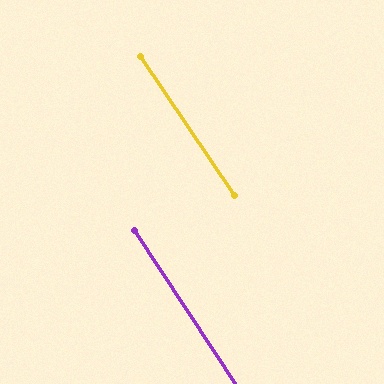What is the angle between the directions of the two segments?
Approximately 1 degree.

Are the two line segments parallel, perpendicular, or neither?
Parallel — their directions differ by only 0.9°.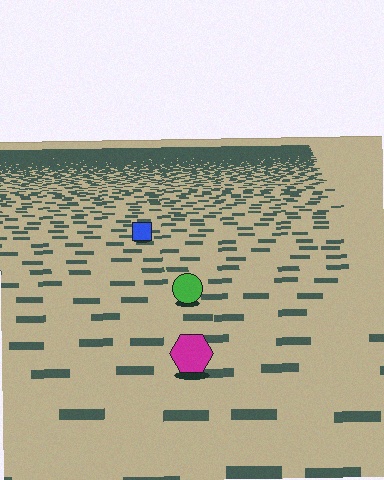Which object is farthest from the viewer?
The blue square is farthest from the viewer. It appears smaller and the ground texture around it is denser.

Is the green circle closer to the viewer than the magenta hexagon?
No. The magenta hexagon is closer — you can tell from the texture gradient: the ground texture is coarser near it.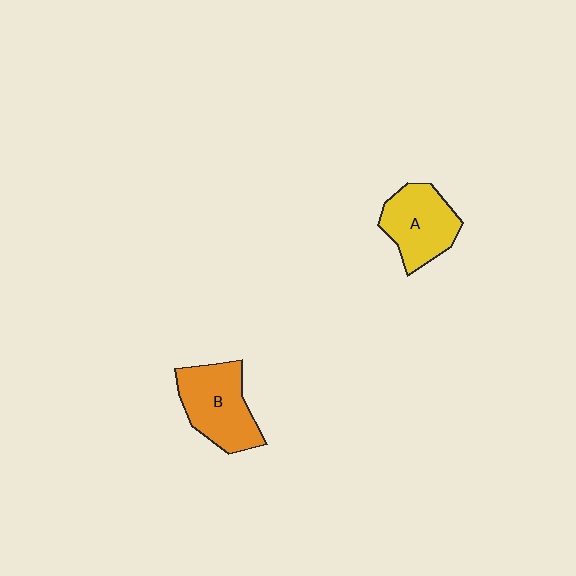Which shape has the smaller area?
Shape A (yellow).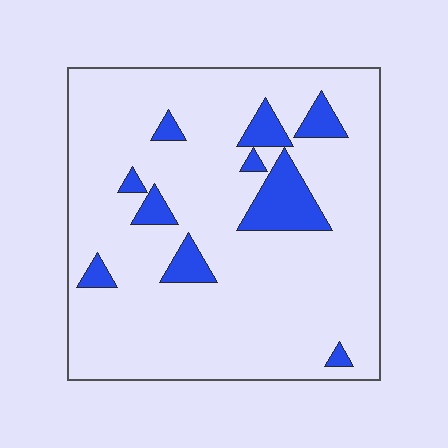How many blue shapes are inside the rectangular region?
10.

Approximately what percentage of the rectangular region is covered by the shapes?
Approximately 10%.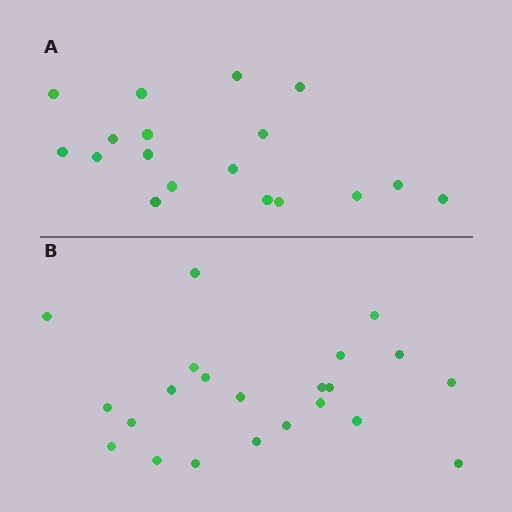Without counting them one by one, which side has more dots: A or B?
Region B (the bottom region) has more dots.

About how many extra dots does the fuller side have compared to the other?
Region B has about 4 more dots than region A.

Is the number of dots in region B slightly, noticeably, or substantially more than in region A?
Region B has only slightly more — the two regions are fairly close. The ratio is roughly 1.2 to 1.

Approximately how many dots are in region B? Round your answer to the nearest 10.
About 20 dots. (The exact count is 22, which rounds to 20.)